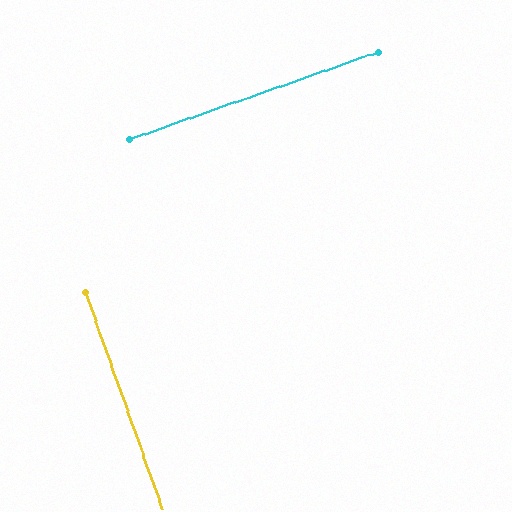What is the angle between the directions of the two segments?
Approximately 90 degrees.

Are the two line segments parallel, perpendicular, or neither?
Perpendicular — they meet at approximately 90°.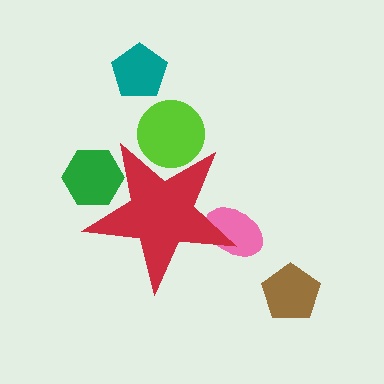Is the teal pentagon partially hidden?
No, the teal pentagon is fully visible.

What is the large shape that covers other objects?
A red star.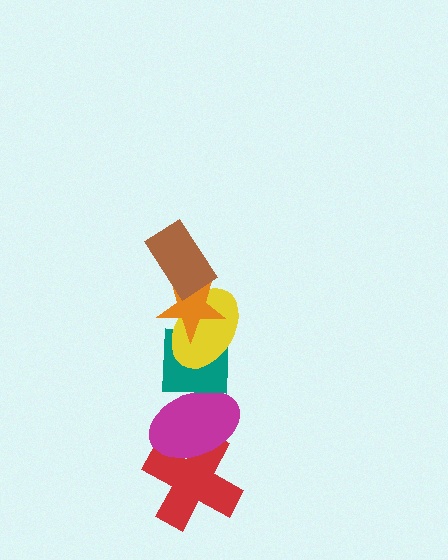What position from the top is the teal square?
The teal square is 4th from the top.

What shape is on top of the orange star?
The brown rectangle is on top of the orange star.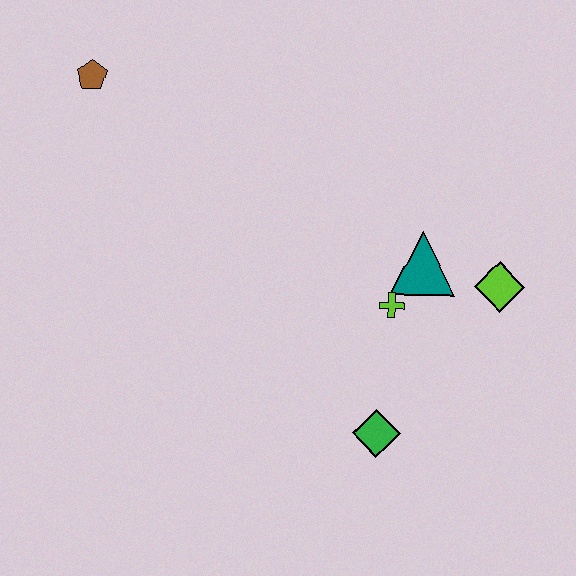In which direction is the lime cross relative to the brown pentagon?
The lime cross is to the right of the brown pentagon.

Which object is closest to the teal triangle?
The lime cross is closest to the teal triangle.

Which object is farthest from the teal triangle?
The brown pentagon is farthest from the teal triangle.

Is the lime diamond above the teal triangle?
No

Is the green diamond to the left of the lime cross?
Yes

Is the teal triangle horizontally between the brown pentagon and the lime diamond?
Yes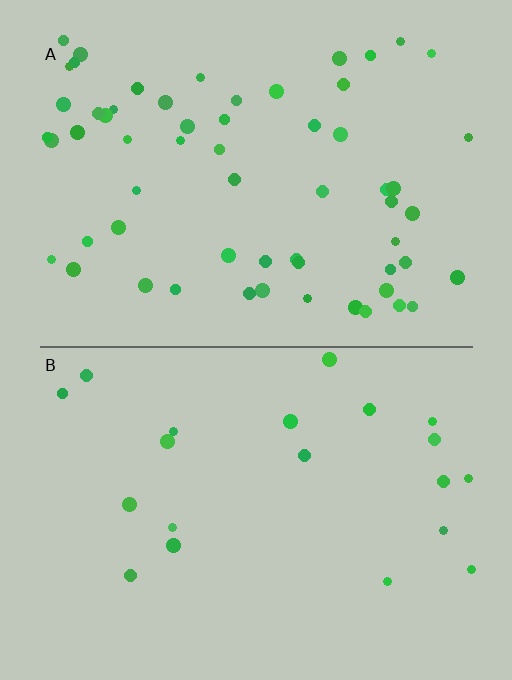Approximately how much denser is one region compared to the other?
Approximately 2.9× — region A over region B.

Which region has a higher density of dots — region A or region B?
A (the top).